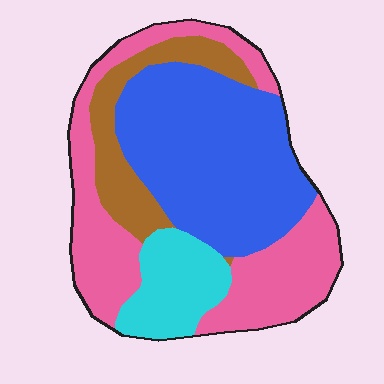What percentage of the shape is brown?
Brown covers roughly 15% of the shape.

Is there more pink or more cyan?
Pink.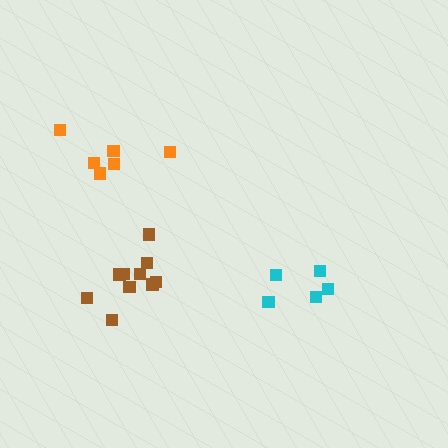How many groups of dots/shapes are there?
There are 3 groups.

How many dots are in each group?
Group 1: 5 dots, Group 2: 10 dots, Group 3: 6 dots (21 total).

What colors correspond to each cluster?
The clusters are colored: cyan, brown, orange.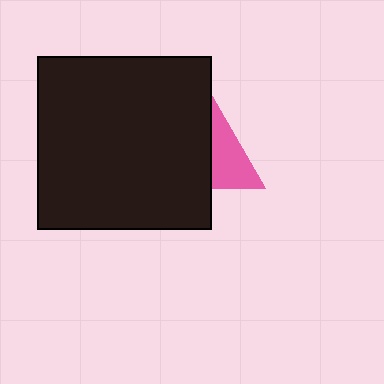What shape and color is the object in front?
The object in front is a black square.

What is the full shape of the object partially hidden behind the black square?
The partially hidden object is a pink triangle.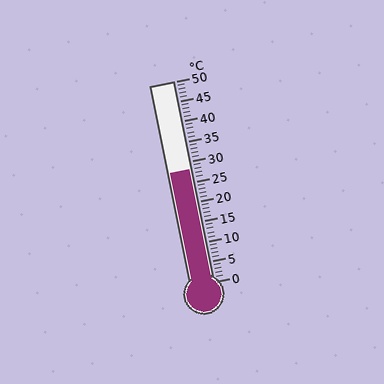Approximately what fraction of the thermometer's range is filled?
The thermometer is filled to approximately 55% of its range.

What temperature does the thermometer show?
The thermometer shows approximately 28°C.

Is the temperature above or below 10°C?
The temperature is above 10°C.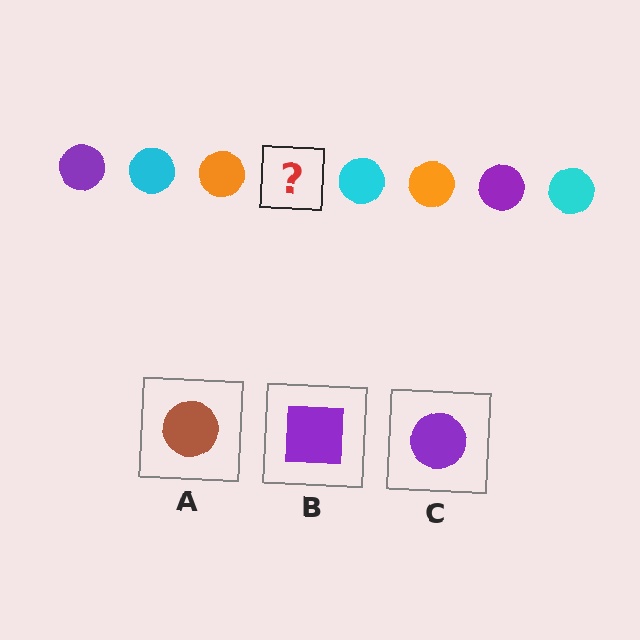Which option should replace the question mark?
Option C.